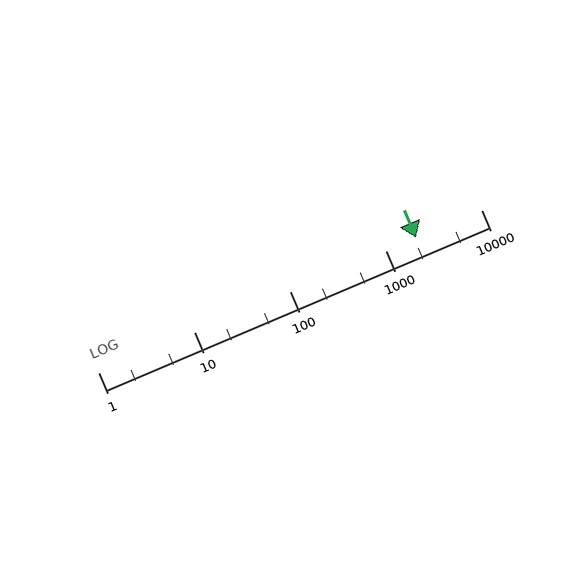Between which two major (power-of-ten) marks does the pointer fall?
The pointer is between 1000 and 10000.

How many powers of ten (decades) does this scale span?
The scale spans 4 decades, from 1 to 10000.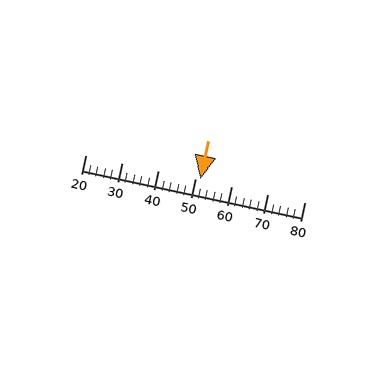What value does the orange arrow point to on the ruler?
The orange arrow points to approximately 52.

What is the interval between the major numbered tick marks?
The major tick marks are spaced 10 units apart.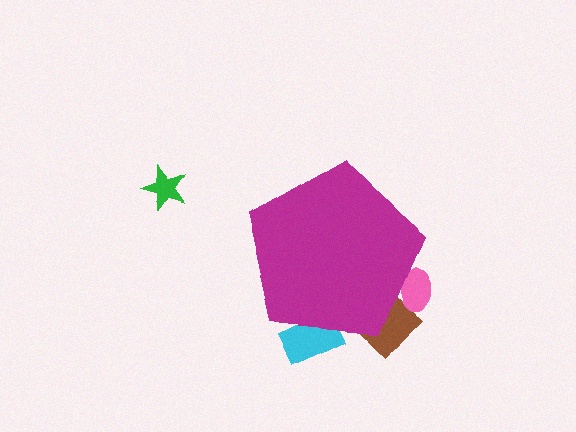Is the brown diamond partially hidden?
Yes, the brown diamond is partially hidden behind the magenta pentagon.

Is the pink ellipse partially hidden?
Yes, the pink ellipse is partially hidden behind the magenta pentagon.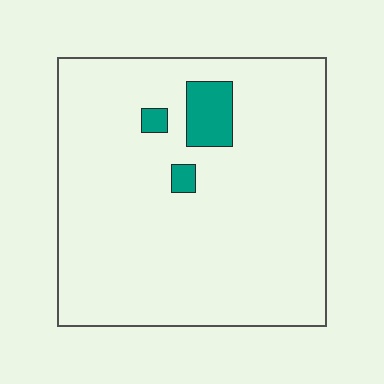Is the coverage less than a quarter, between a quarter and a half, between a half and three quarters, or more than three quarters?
Less than a quarter.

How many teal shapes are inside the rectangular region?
3.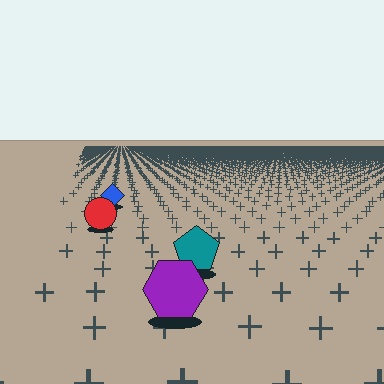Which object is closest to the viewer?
The purple hexagon is closest. The texture marks near it are larger and more spread out.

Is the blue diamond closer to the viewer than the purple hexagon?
No. The purple hexagon is closer — you can tell from the texture gradient: the ground texture is coarser near it.